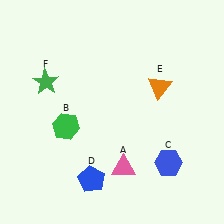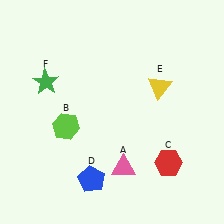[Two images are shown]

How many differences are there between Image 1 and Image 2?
There are 3 differences between the two images.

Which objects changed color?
B changed from green to lime. C changed from blue to red. E changed from orange to yellow.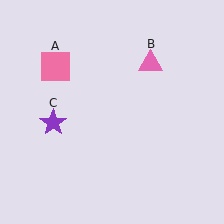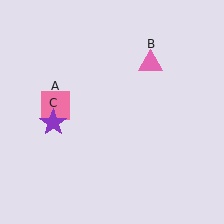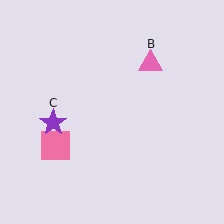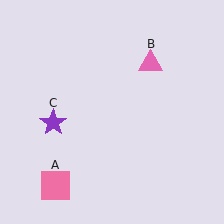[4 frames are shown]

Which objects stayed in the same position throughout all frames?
Pink triangle (object B) and purple star (object C) remained stationary.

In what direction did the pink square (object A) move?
The pink square (object A) moved down.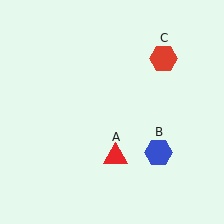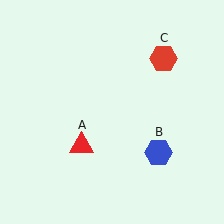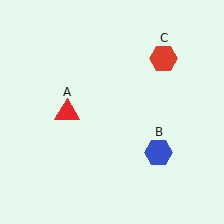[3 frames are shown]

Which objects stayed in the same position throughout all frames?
Blue hexagon (object B) and red hexagon (object C) remained stationary.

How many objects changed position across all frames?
1 object changed position: red triangle (object A).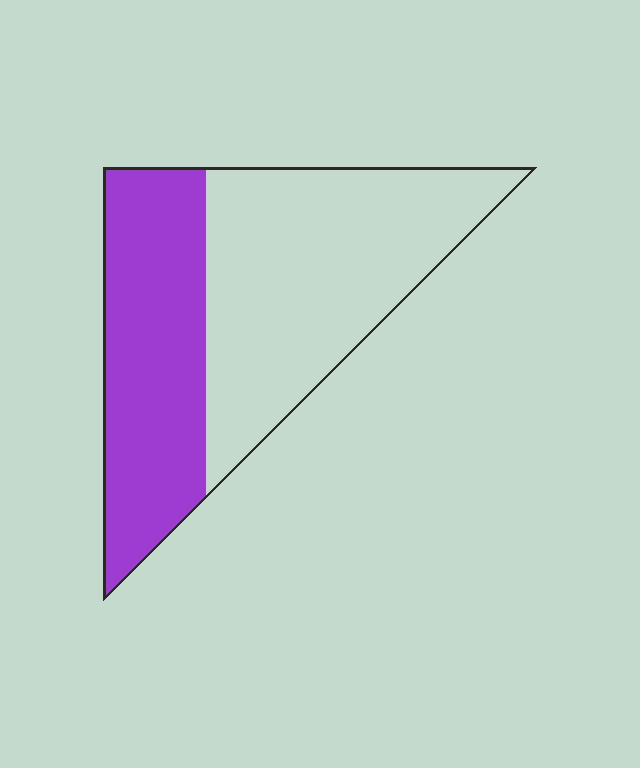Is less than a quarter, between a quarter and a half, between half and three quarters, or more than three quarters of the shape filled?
Between a quarter and a half.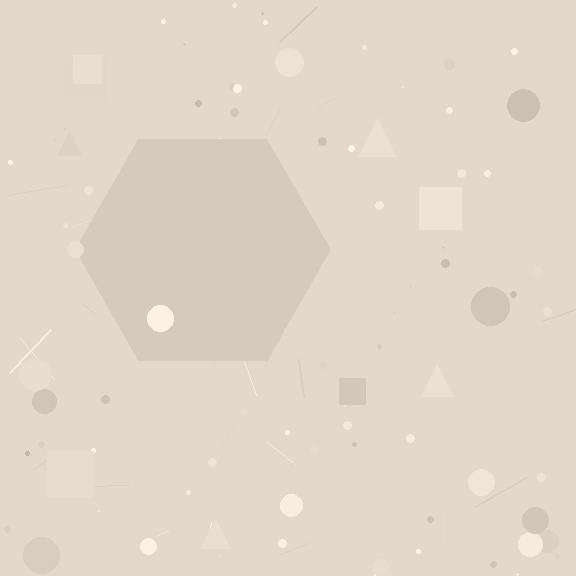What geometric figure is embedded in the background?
A hexagon is embedded in the background.